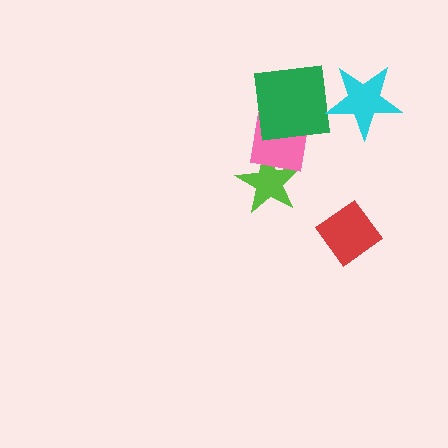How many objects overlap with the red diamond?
0 objects overlap with the red diamond.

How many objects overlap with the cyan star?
1 object overlaps with the cyan star.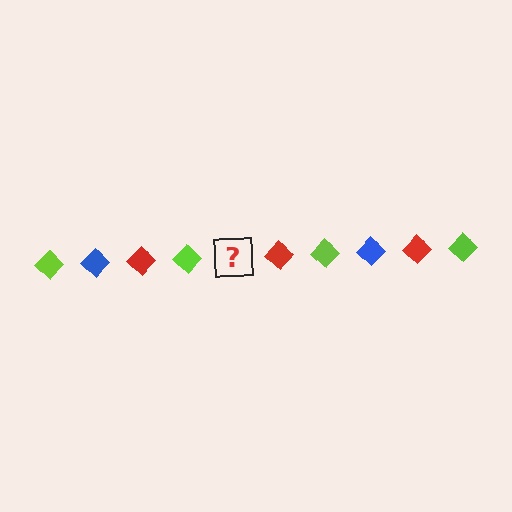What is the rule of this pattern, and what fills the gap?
The rule is that the pattern cycles through lime, blue, red diamonds. The gap should be filled with a blue diamond.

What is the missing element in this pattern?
The missing element is a blue diamond.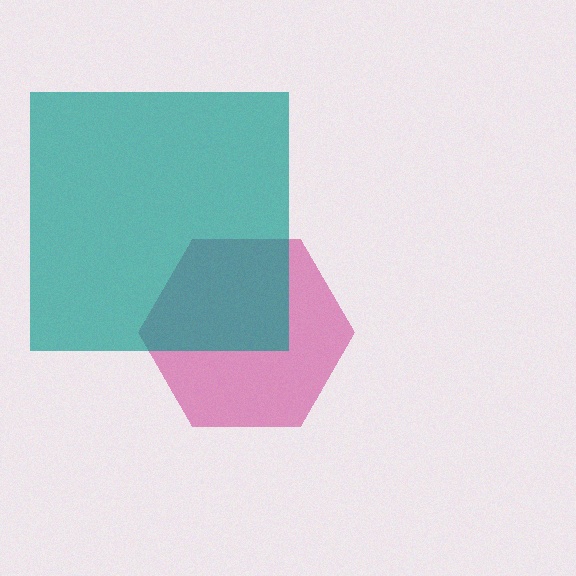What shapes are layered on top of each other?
The layered shapes are: a magenta hexagon, a teal square.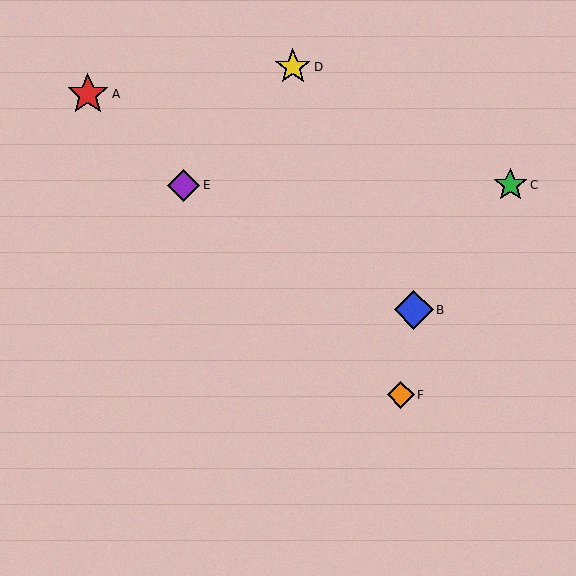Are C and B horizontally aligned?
No, C is at y≈185 and B is at y≈310.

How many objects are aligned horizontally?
2 objects (C, E) are aligned horizontally.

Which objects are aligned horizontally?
Objects C, E are aligned horizontally.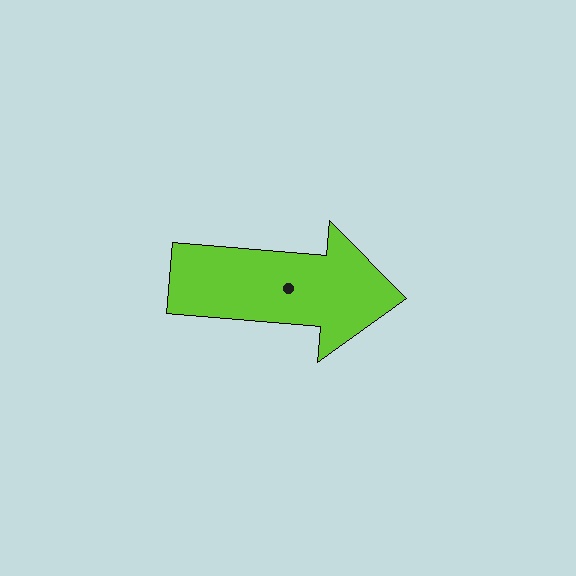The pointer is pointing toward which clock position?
Roughly 3 o'clock.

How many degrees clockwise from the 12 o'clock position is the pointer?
Approximately 95 degrees.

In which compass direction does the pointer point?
East.